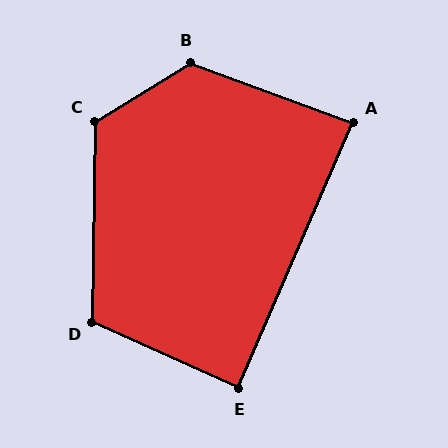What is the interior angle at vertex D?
Approximately 113 degrees (obtuse).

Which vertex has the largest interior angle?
B, at approximately 128 degrees.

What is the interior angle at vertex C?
Approximately 123 degrees (obtuse).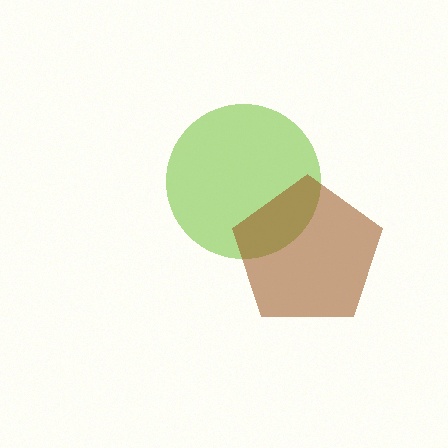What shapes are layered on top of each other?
The layered shapes are: a lime circle, a brown pentagon.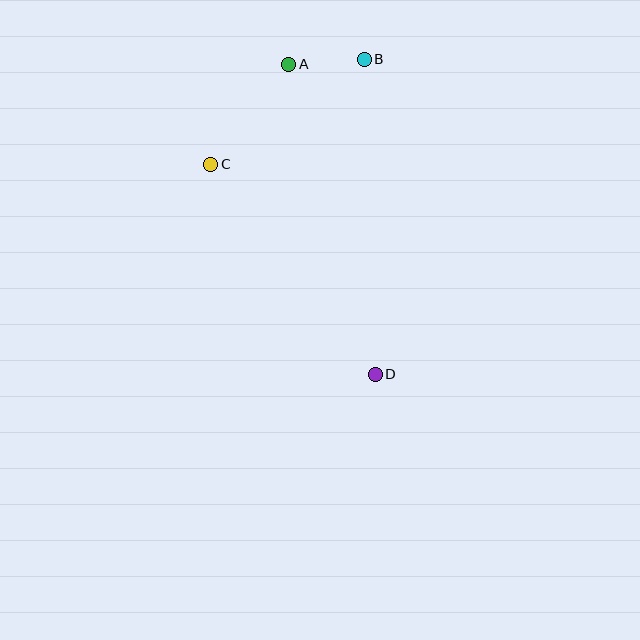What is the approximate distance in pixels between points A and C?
The distance between A and C is approximately 127 pixels.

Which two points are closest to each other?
Points A and B are closest to each other.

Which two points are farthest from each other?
Points A and D are farthest from each other.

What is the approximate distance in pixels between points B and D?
The distance between B and D is approximately 315 pixels.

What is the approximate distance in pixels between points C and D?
The distance between C and D is approximately 267 pixels.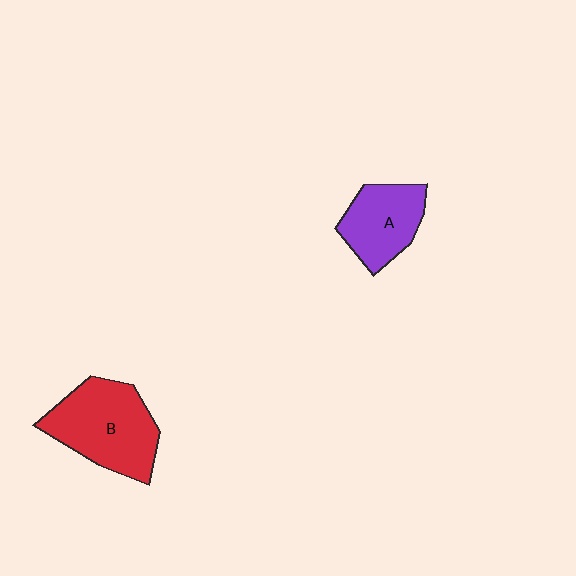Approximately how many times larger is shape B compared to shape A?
Approximately 1.5 times.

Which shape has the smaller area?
Shape A (purple).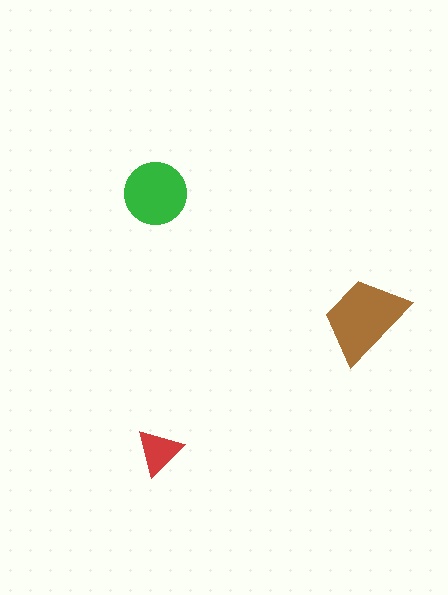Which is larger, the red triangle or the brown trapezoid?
The brown trapezoid.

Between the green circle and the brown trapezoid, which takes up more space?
The brown trapezoid.